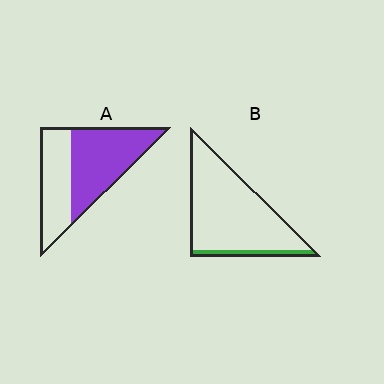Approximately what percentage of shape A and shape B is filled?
A is approximately 60% and B is approximately 10%.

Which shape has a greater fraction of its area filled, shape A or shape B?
Shape A.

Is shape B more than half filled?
No.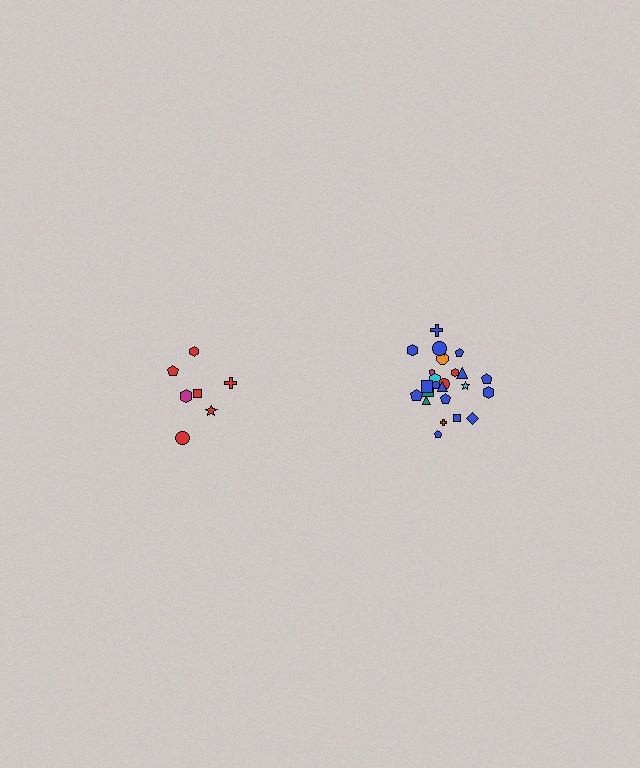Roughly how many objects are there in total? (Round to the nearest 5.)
Roughly 30 objects in total.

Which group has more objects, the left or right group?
The right group.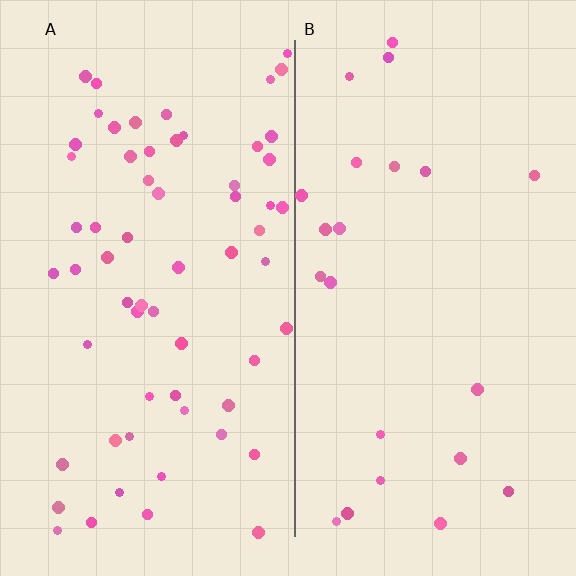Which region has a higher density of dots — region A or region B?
A (the left).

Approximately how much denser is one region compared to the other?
Approximately 2.8× — region A over region B.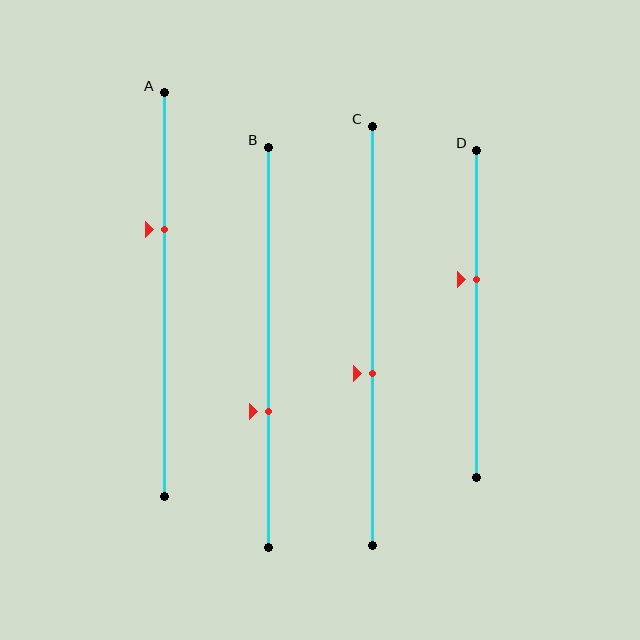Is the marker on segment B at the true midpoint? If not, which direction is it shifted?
No, the marker on segment B is shifted downward by about 16% of the segment length.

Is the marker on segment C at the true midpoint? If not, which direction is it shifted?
No, the marker on segment C is shifted downward by about 9% of the segment length.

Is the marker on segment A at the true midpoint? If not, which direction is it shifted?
No, the marker on segment A is shifted upward by about 16% of the segment length.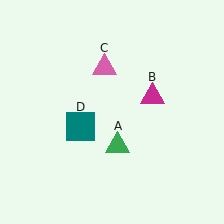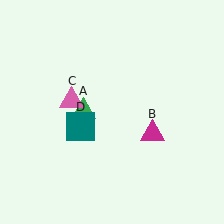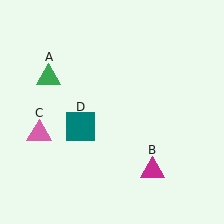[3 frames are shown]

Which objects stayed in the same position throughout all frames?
Teal square (object D) remained stationary.